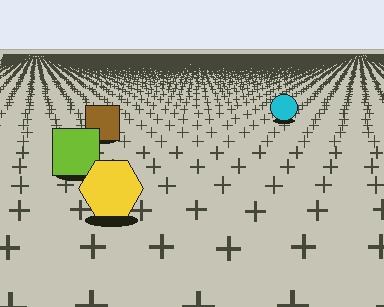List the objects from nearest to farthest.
From nearest to farthest: the yellow hexagon, the lime square, the brown square, the cyan circle.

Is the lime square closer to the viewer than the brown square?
Yes. The lime square is closer — you can tell from the texture gradient: the ground texture is coarser near it.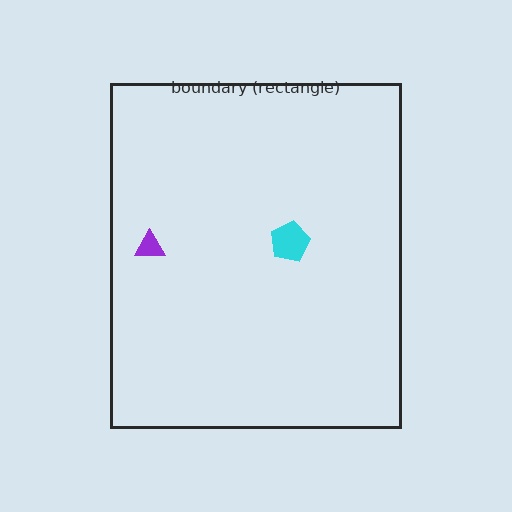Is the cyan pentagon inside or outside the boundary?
Inside.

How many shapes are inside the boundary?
2 inside, 0 outside.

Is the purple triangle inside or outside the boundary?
Inside.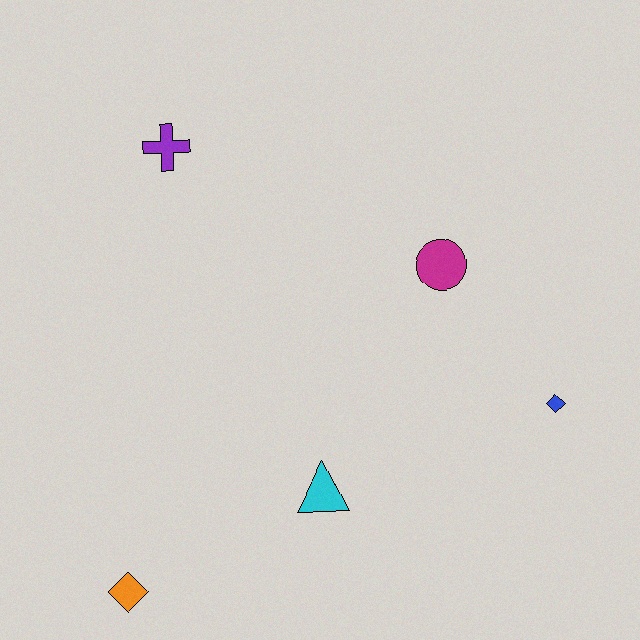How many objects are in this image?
There are 5 objects.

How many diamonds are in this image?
There are 2 diamonds.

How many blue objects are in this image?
There is 1 blue object.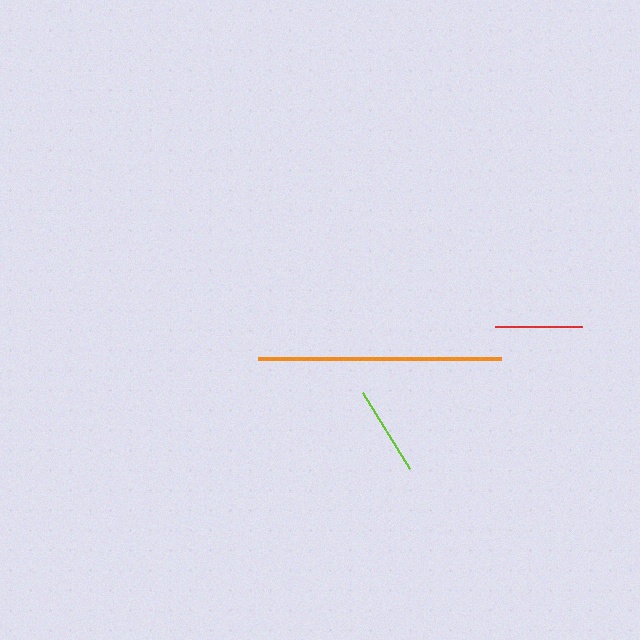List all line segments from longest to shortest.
From longest to shortest: orange, lime, red.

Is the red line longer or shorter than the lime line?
The lime line is longer than the red line.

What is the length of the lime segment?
The lime segment is approximately 90 pixels long.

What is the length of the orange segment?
The orange segment is approximately 243 pixels long.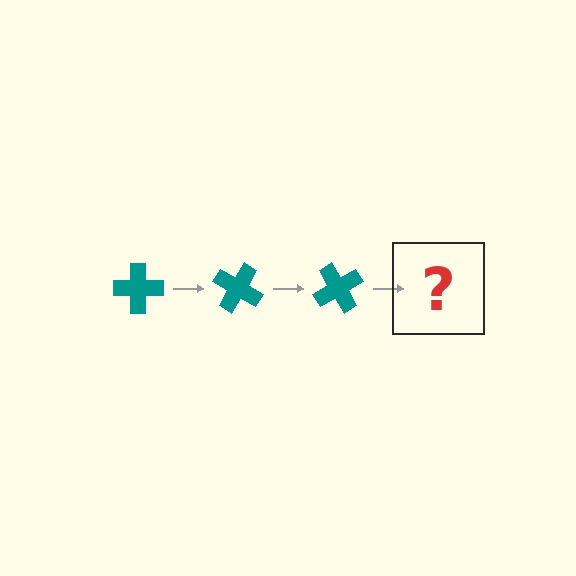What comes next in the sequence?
The next element should be a teal cross rotated 90 degrees.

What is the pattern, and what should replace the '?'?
The pattern is that the cross rotates 30 degrees each step. The '?' should be a teal cross rotated 90 degrees.